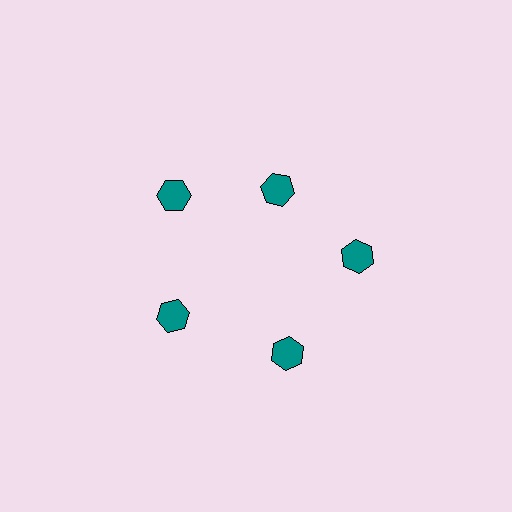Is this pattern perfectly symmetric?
No. The 5 teal hexagons are arranged in a ring, but one element near the 1 o'clock position is pulled inward toward the center, breaking the 5-fold rotational symmetry.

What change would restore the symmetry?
The symmetry would be restored by moving it outward, back onto the ring so that all 5 hexagons sit at equal angles and equal distance from the center.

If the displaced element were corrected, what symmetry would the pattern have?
It would have 5-fold rotational symmetry — the pattern would map onto itself every 72 degrees.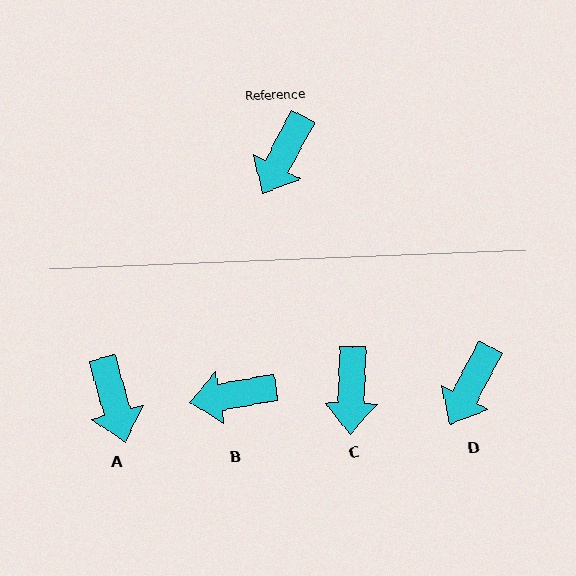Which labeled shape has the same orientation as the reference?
D.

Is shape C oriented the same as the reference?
No, it is off by about 26 degrees.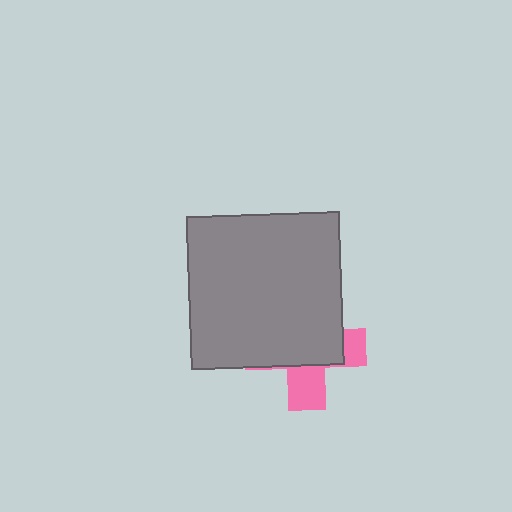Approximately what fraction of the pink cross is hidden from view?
Roughly 66% of the pink cross is hidden behind the gray square.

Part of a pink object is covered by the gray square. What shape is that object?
It is a cross.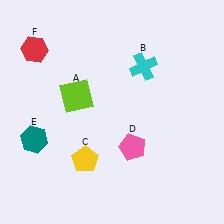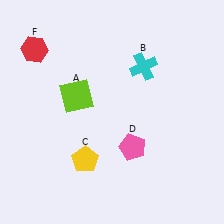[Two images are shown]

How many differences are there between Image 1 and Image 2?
There is 1 difference between the two images.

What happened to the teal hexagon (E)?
The teal hexagon (E) was removed in Image 2. It was in the bottom-left area of Image 1.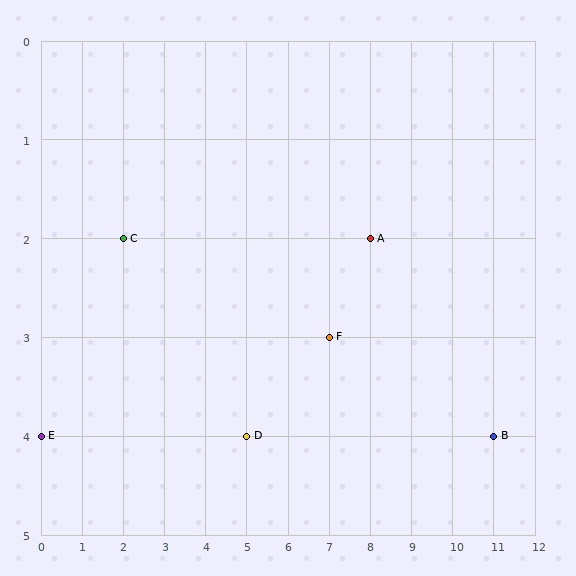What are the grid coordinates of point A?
Point A is at grid coordinates (8, 2).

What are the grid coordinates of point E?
Point E is at grid coordinates (0, 4).